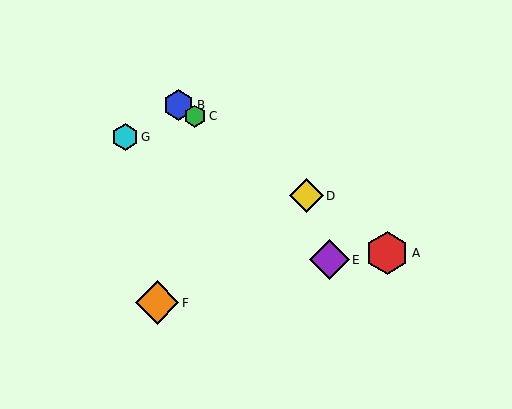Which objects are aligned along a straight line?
Objects A, B, C, D are aligned along a straight line.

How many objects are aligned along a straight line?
4 objects (A, B, C, D) are aligned along a straight line.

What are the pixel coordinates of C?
Object C is at (195, 116).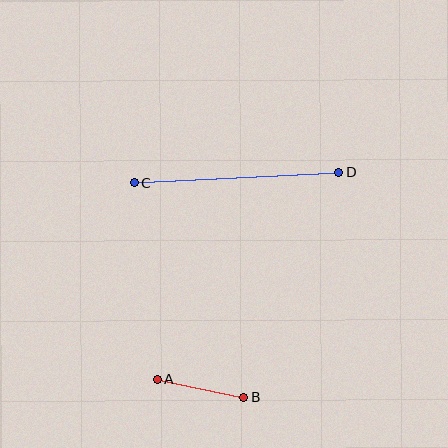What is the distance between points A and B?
The distance is approximately 88 pixels.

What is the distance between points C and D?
The distance is approximately 205 pixels.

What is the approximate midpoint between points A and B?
The midpoint is at approximately (200, 388) pixels.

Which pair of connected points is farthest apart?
Points C and D are farthest apart.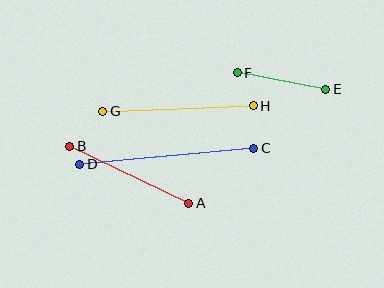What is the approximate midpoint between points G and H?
The midpoint is at approximately (178, 108) pixels.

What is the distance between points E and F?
The distance is approximately 90 pixels.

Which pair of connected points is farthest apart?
Points C and D are farthest apart.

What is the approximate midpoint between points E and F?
The midpoint is at approximately (281, 81) pixels.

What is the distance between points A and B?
The distance is approximately 132 pixels.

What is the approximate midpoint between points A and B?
The midpoint is at approximately (129, 175) pixels.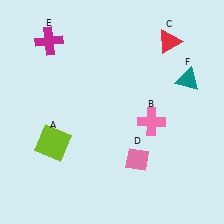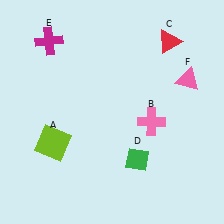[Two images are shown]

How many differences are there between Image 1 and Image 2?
There are 2 differences between the two images.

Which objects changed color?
D changed from pink to green. F changed from teal to pink.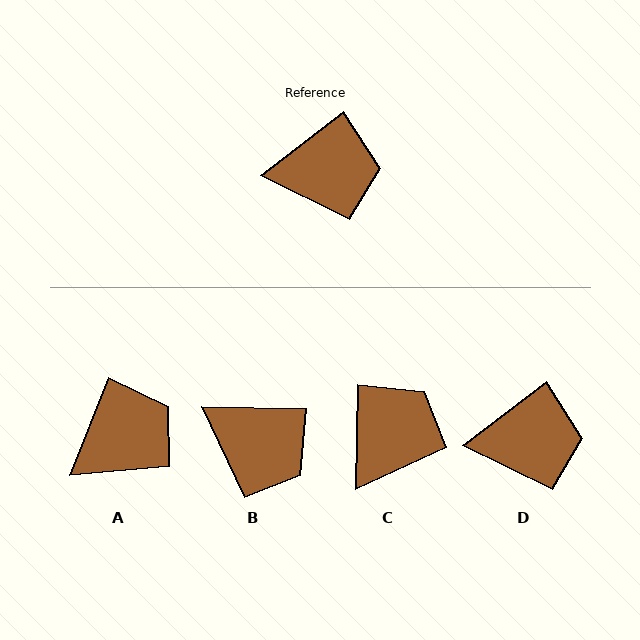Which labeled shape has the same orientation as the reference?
D.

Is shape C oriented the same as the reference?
No, it is off by about 51 degrees.